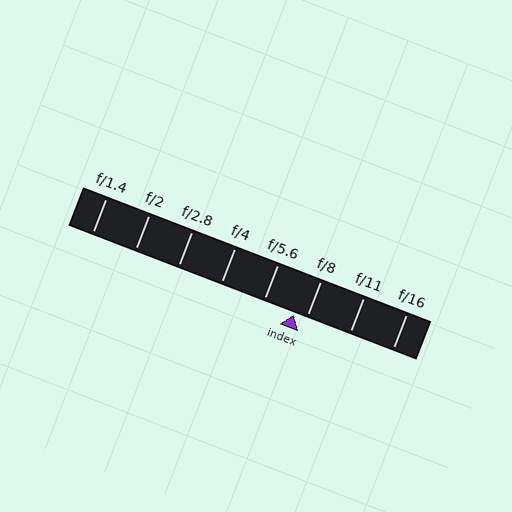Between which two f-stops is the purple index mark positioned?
The index mark is between f/5.6 and f/8.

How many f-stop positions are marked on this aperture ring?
There are 8 f-stop positions marked.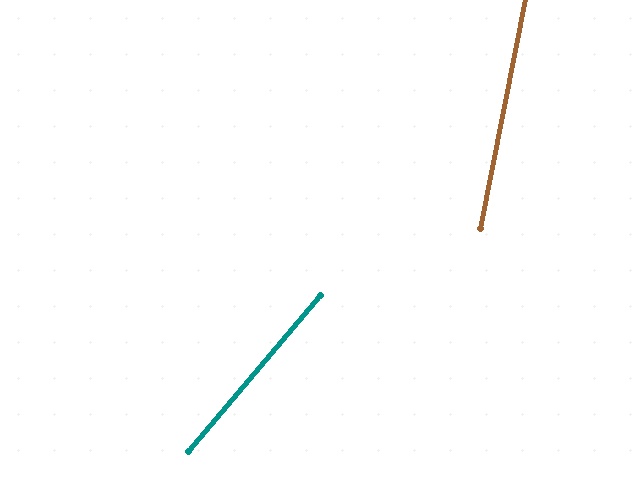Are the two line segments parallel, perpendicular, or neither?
Neither parallel nor perpendicular — they differ by about 29°.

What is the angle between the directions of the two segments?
Approximately 29 degrees.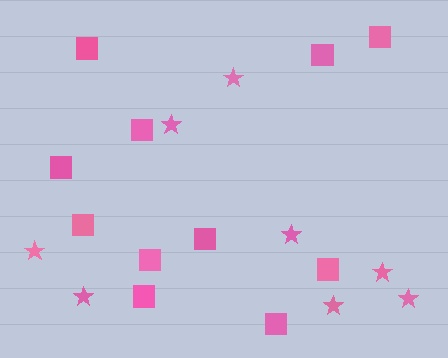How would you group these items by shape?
There are 2 groups: one group of stars (8) and one group of squares (11).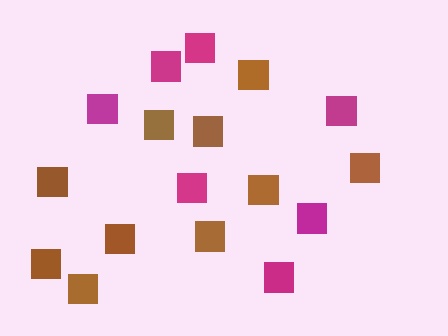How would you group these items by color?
There are 2 groups: one group of brown squares (10) and one group of magenta squares (7).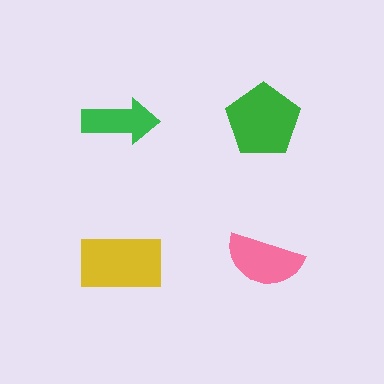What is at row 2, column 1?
A yellow rectangle.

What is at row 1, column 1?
A green arrow.